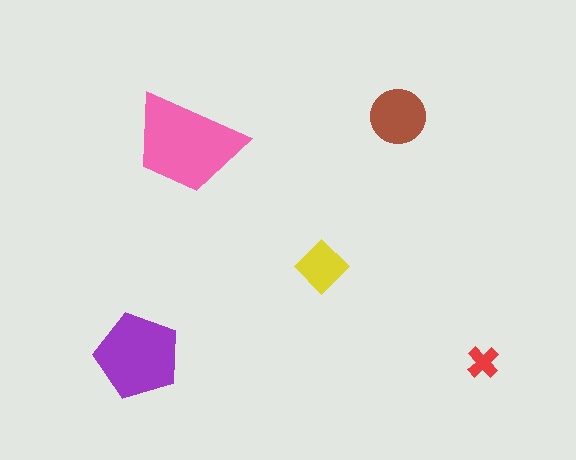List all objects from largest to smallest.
The pink trapezoid, the purple pentagon, the brown circle, the yellow diamond, the red cross.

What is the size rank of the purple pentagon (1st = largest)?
2nd.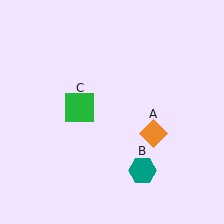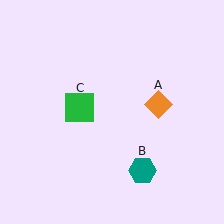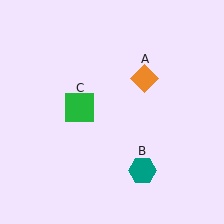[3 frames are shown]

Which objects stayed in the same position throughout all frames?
Teal hexagon (object B) and green square (object C) remained stationary.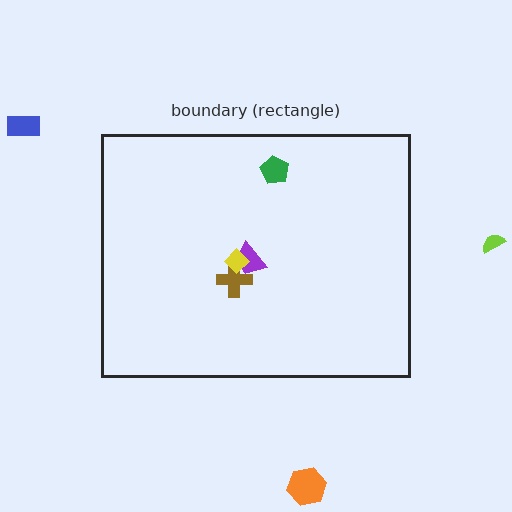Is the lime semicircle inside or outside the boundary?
Outside.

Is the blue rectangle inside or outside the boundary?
Outside.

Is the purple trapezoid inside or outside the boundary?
Inside.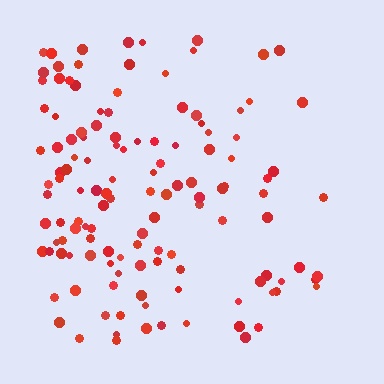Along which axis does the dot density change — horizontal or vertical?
Horizontal.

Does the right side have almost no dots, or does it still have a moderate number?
Still a moderate number, just noticeably fewer than the left.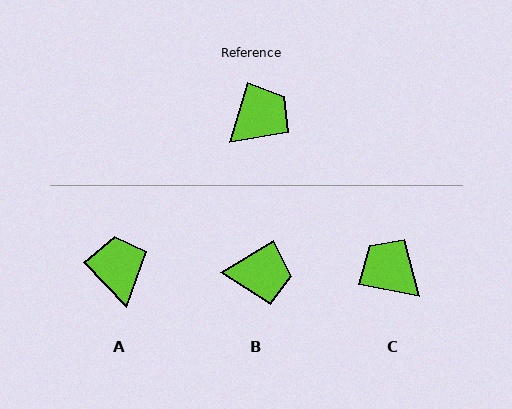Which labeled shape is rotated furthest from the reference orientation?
C, about 95 degrees away.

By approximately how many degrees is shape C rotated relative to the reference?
Approximately 95 degrees counter-clockwise.